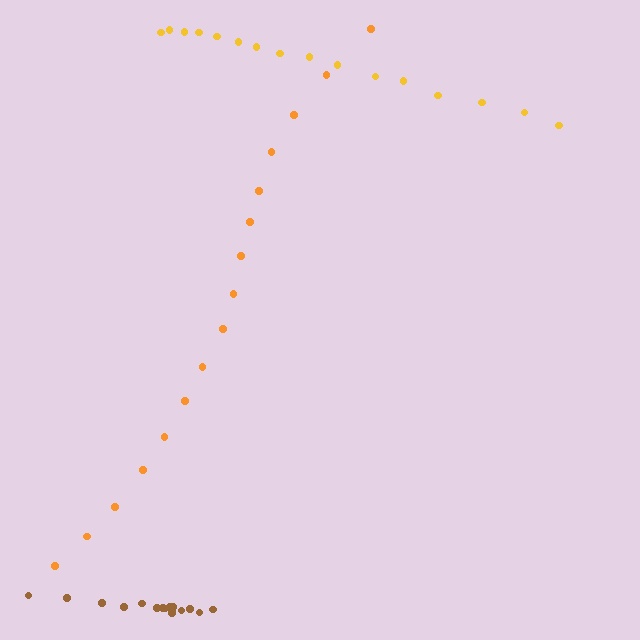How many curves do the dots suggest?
There are 3 distinct paths.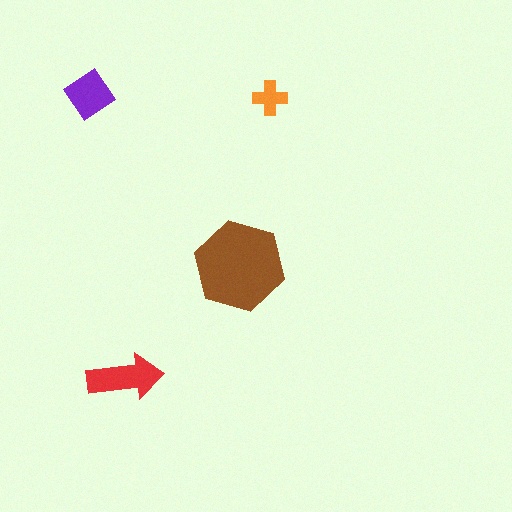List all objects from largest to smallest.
The brown hexagon, the red arrow, the purple diamond, the orange cross.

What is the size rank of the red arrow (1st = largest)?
2nd.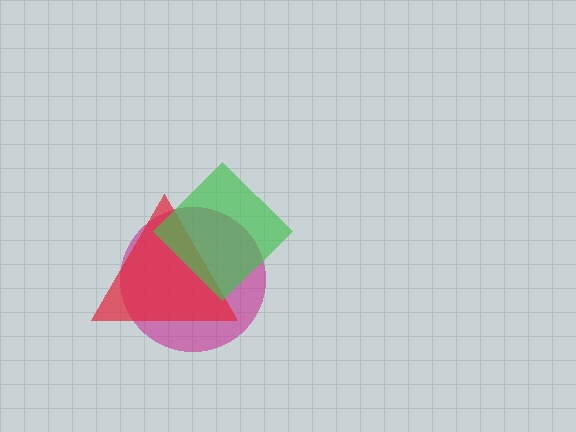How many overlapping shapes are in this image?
There are 3 overlapping shapes in the image.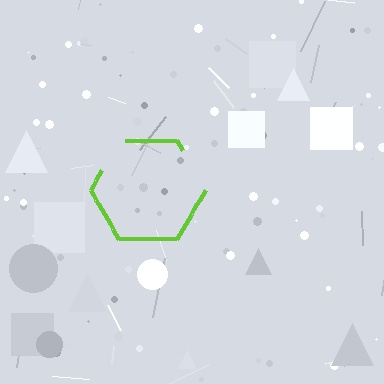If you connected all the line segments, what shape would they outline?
They would outline a hexagon.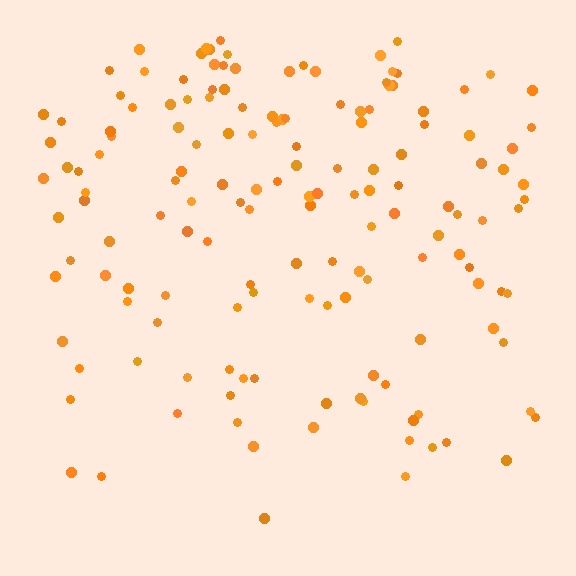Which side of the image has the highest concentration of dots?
The top.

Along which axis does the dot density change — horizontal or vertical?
Vertical.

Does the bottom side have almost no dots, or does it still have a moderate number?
Still a moderate number, just noticeably fewer than the top.